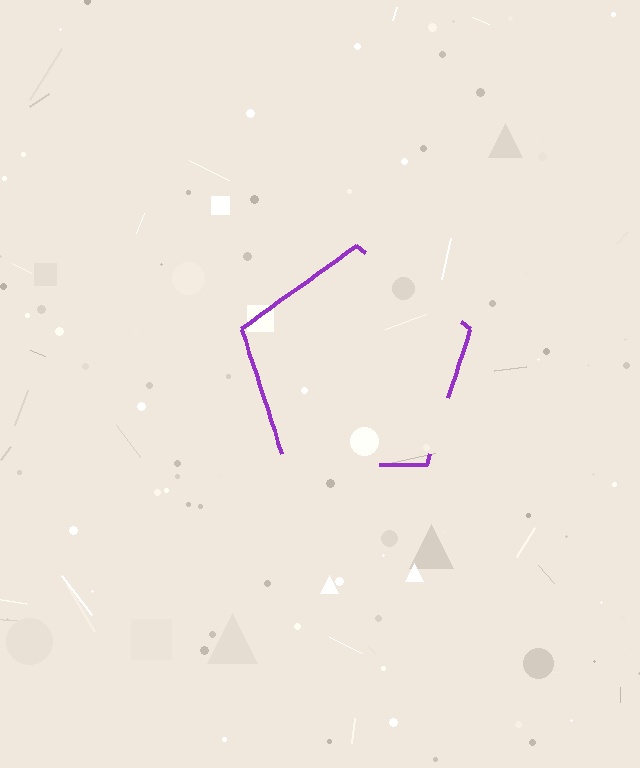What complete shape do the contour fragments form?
The contour fragments form a pentagon.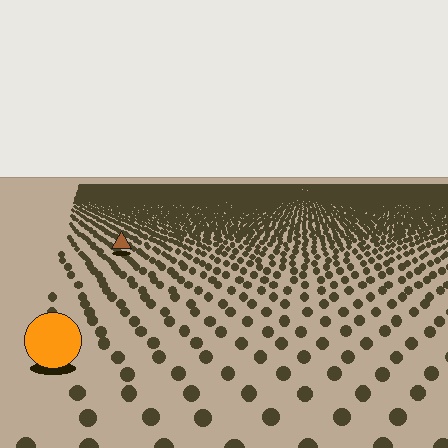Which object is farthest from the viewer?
The brown triangle is farthest from the viewer. It appears smaller and the ground texture around it is denser.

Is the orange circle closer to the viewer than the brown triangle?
Yes. The orange circle is closer — you can tell from the texture gradient: the ground texture is coarser near it.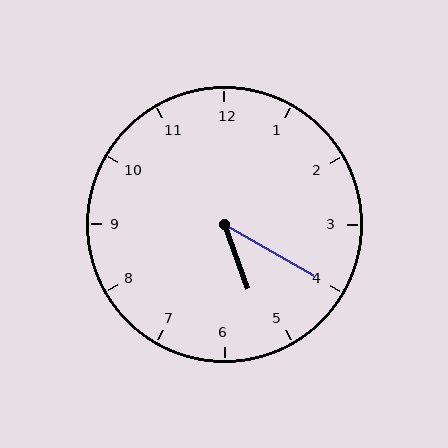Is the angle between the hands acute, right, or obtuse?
It is acute.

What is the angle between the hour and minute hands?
Approximately 40 degrees.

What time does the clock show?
5:20.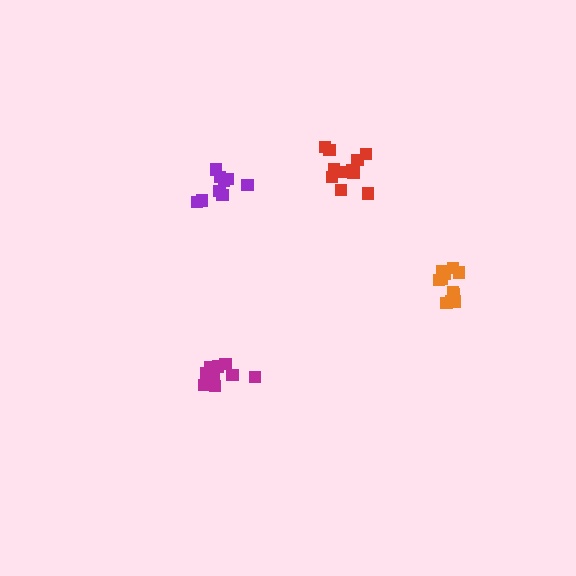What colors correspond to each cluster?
The clusters are colored: orange, magenta, purple, red.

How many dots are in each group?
Group 1: 12 dots, Group 2: 9 dots, Group 3: 9 dots, Group 4: 11 dots (41 total).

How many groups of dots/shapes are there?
There are 4 groups.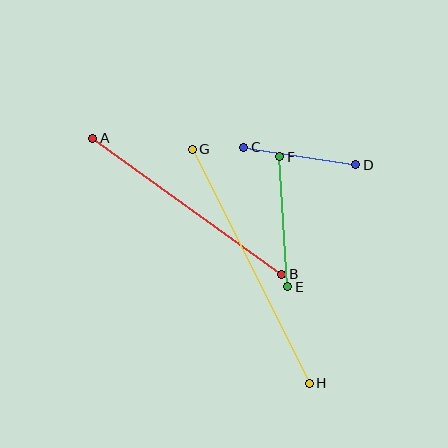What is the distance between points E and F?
The distance is approximately 130 pixels.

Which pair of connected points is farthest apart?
Points G and H are farthest apart.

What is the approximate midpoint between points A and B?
The midpoint is at approximately (187, 206) pixels.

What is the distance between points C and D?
The distance is approximately 113 pixels.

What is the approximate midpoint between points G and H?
The midpoint is at approximately (251, 266) pixels.